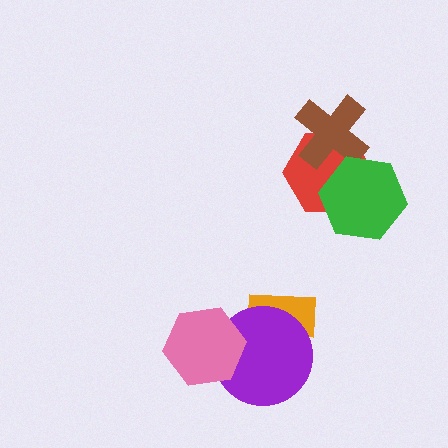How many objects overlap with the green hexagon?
2 objects overlap with the green hexagon.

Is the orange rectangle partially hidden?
Yes, it is partially covered by another shape.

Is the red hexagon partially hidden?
Yes, it is partially covered by another shape.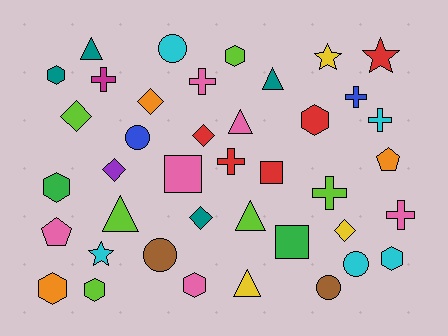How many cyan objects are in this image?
There are 5 cyan objects.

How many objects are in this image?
There are 40 objects.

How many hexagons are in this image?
There are 8 hexagons.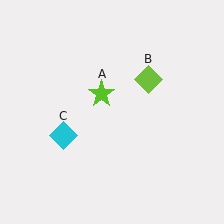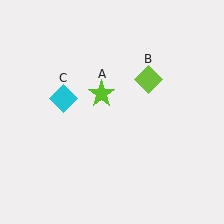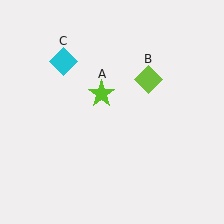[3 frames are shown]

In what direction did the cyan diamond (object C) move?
The cyan diamond (object C) moved up.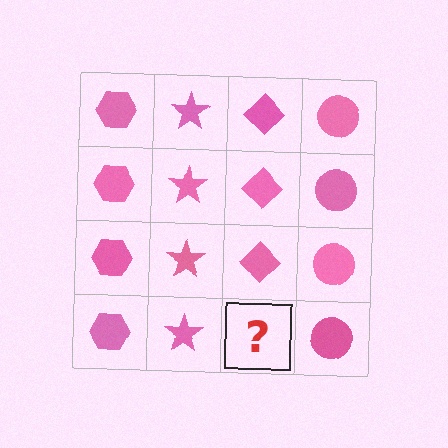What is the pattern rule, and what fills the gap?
The rule is that each column has a consistent shape. The gap should be filled with a pink diamond.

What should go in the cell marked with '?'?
The missing cell should contain a pink diamond.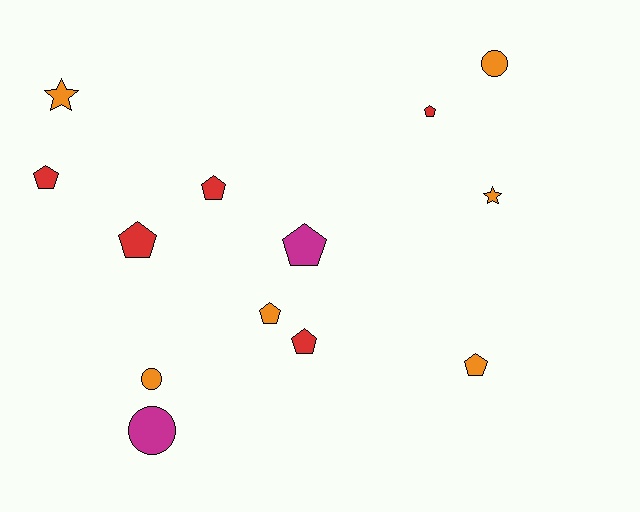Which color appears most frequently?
Orange, with 6 objects.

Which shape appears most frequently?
Pentagon, with 8 objects.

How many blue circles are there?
There are no blue circles.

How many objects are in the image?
There are 13 objects.